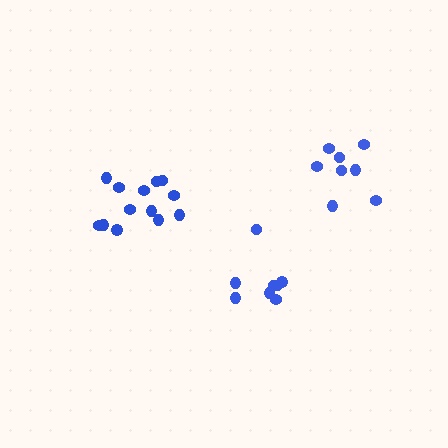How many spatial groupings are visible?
There are 3 spatial groupings.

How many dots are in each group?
Group 1: 8 dots, Group 2: 13 dots, Group 3: 8 dots (29 total).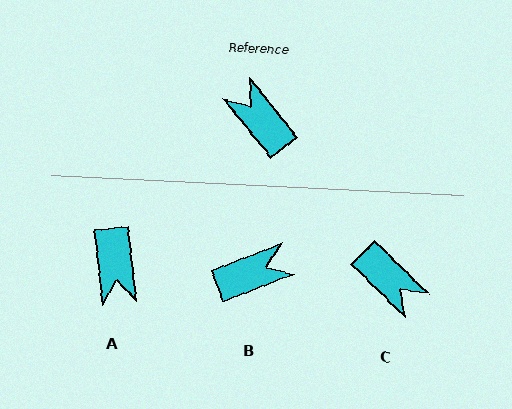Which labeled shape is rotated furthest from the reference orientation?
C, about 173 degrees away.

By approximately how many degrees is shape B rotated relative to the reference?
Approximately 108 degrees clockwise.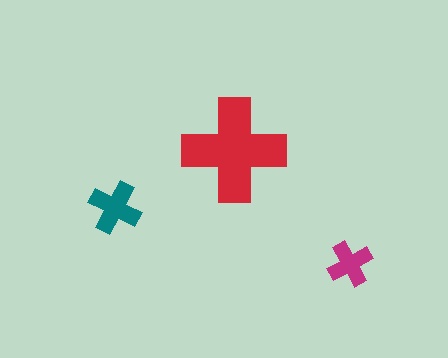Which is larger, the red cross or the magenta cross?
The red one.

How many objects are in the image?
There are 3 objects in the image.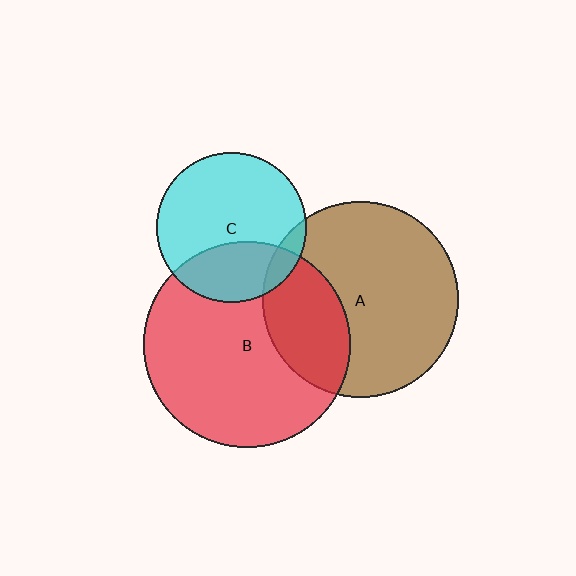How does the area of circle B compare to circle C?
Approximately 1.9 times.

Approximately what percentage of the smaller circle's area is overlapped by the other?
Approximately 30%.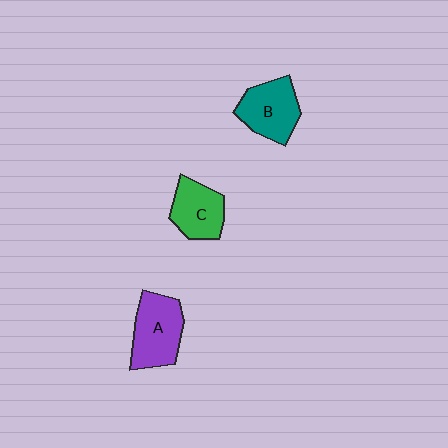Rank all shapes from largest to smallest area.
From largest to smallest: A (purple), B (teal), C (green).